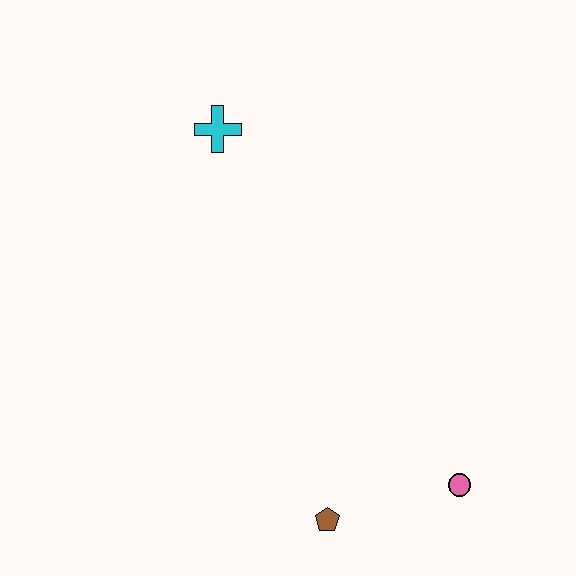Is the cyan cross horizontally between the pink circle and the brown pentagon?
No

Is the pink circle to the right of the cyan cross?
Yes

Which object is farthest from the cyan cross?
The pink circle is farthest from the cyan cross.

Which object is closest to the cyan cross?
The brown pentagon is closest to the cyan cross.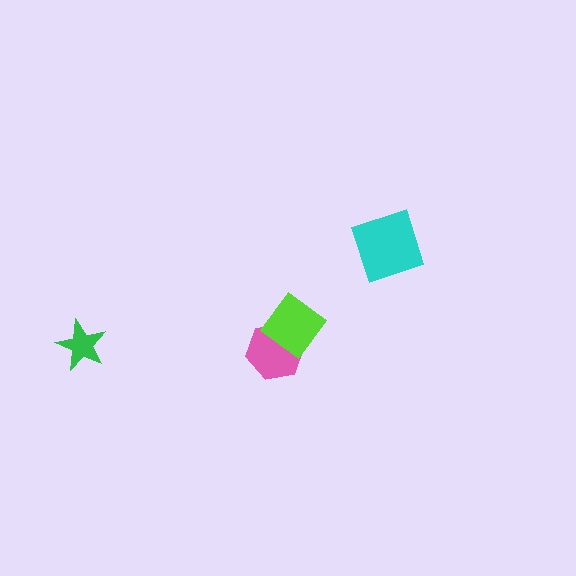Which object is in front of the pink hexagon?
The lime diamond is in front of the pink hexagon.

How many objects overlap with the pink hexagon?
1 object overlaps with the pink hexagon.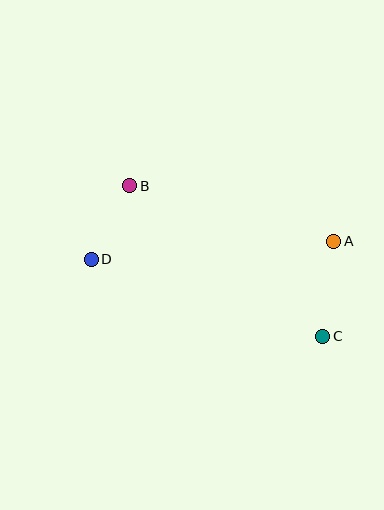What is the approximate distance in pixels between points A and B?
The distance between A and B is approximately 211 pixels.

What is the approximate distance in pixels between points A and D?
The distance between A and D is approximately 243 pixels.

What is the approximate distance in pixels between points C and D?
The distance between C and D is approximately 244 pixels.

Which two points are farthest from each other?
Points B and C are farthest from each other.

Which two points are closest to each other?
Points B and D are closest to each other.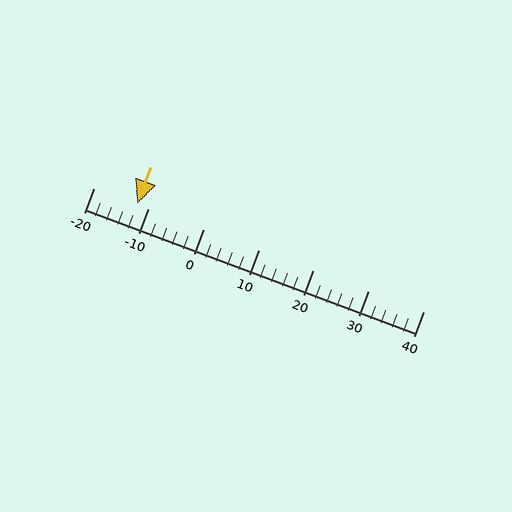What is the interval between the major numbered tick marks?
The major tick marks are spaced 10 units apart.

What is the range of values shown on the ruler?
The ruler shows values from -20 to 40.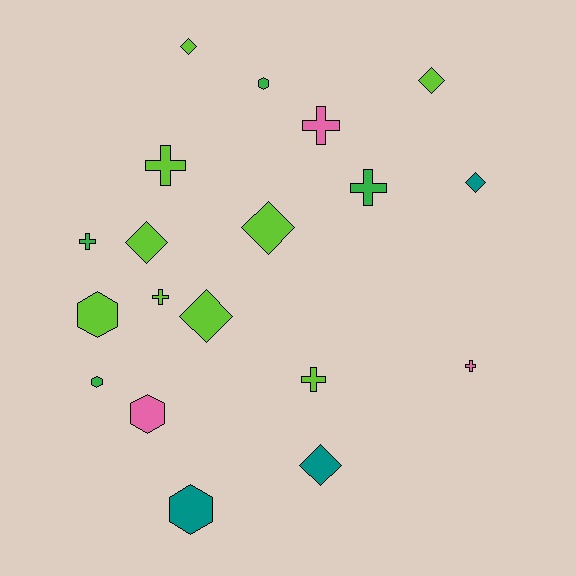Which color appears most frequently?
Lime, with 9 objects.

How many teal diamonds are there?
There are 2 teal diamonds.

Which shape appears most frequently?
Cross, with 7 objects.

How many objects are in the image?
There are 19 objects.